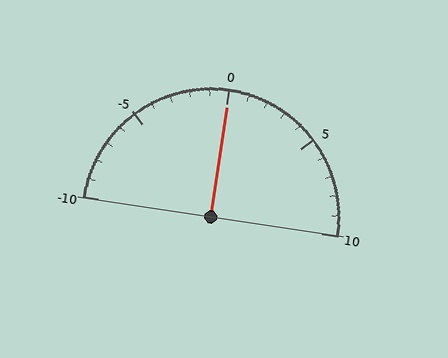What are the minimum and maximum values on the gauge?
The gauge ranges from -10 to 10.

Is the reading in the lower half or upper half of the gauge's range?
The reading is in the upper half of the range (-10 to 10).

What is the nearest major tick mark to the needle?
The nearest major tick mark is 0.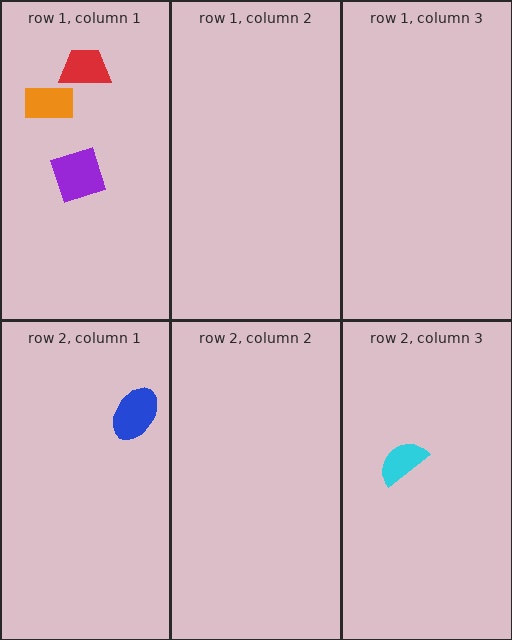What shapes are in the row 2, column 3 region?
The cyan semicircle.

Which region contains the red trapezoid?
The row 1, column 1 region.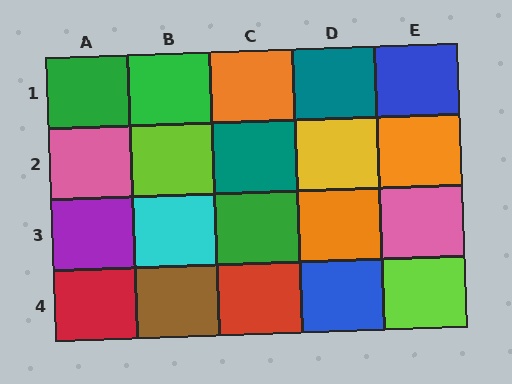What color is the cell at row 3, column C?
Green.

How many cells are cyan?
1 cell is cyan.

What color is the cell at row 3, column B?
Cyan.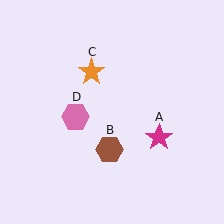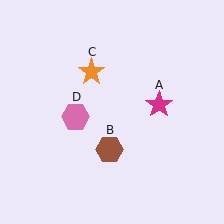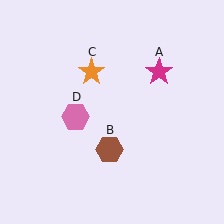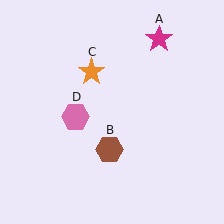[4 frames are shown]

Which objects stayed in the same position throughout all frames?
Brown hexagon (object B) and orange star (object C) and pink hexagon (object D) remained stationary.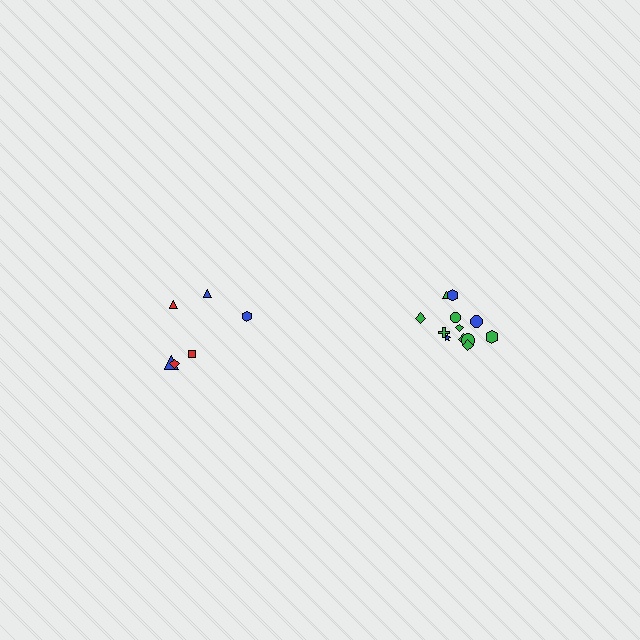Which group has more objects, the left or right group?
The right group.